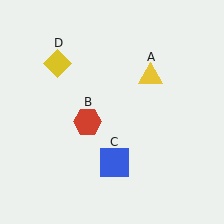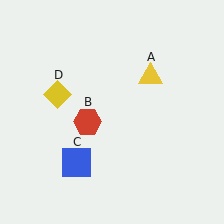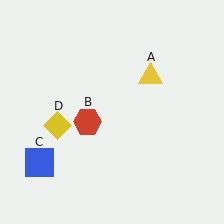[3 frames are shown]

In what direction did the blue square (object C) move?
The blue square (object C) moved left.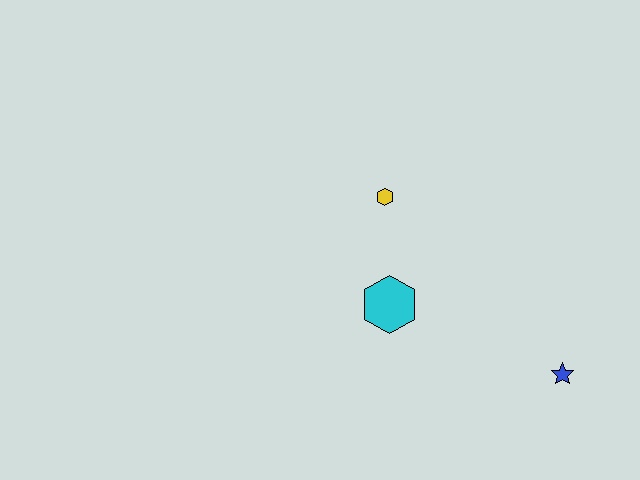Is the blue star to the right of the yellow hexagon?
Yes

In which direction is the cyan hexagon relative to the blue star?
The cyan hexagon is to the left of the blue star.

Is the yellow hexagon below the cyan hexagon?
No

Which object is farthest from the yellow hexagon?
The blue star is farthest from the yellow hexagon.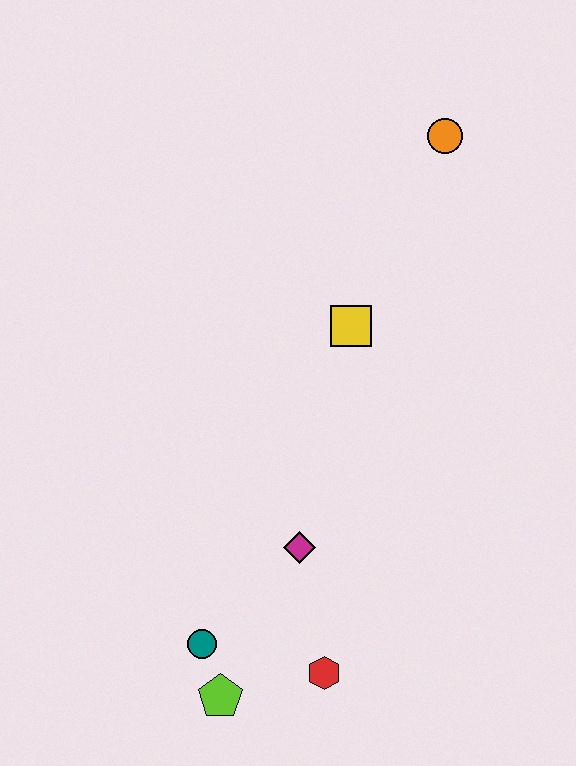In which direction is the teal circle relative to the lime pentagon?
The teal circle is above the lime pentagon.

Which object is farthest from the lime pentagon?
The orange circle is farthest from the lime pentagon.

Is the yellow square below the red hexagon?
No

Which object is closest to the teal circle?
The lime pentagon is closest to the teal circle.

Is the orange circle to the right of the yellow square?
Yes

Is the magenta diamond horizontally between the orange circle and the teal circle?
Yes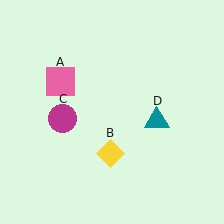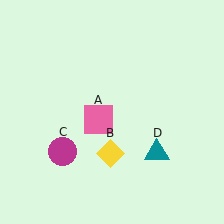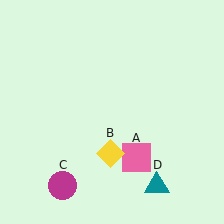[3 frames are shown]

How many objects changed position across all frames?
3 objects changed position: pink square (object A), magenta circle (object C), teal triangle (object D).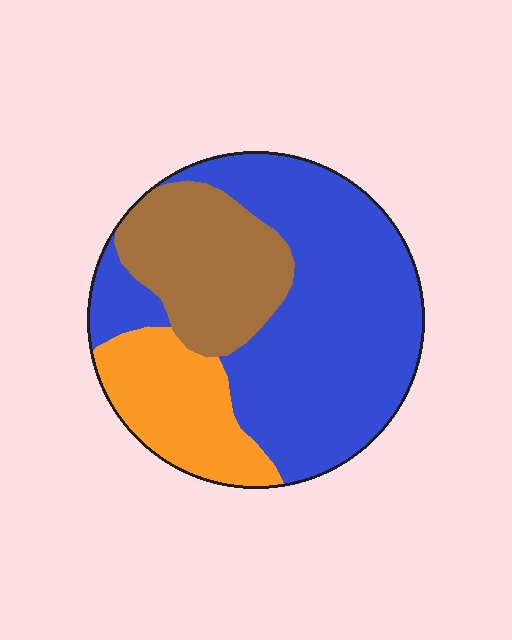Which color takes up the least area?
Orange, at roughly 20%.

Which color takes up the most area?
Blue, at roughly 55%.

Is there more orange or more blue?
Blue.